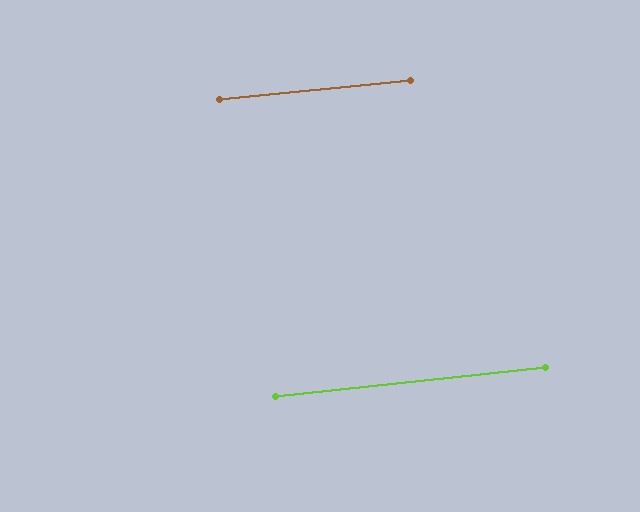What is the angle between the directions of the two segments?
Approximately 0 degrees.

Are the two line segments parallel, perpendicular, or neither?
Parallel — their directions differ by only 0.5°.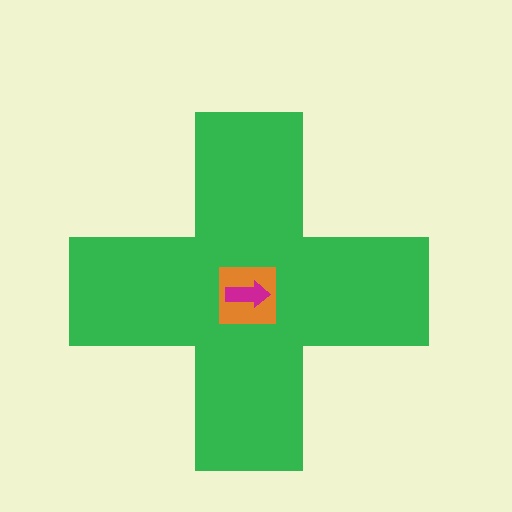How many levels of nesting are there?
3.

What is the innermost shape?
The magenta arrow.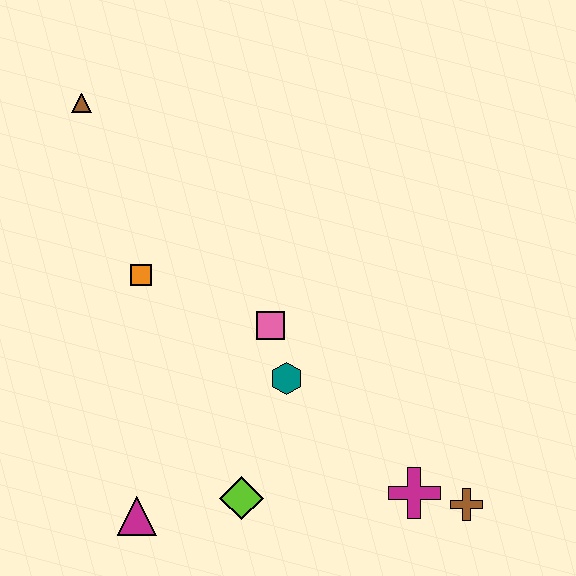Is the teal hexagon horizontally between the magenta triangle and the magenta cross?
Yes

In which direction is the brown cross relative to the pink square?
The brown cross is to the right of the pink square.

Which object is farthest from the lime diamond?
The brown triangle is farthest from the lime diamond.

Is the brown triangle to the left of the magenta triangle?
Yes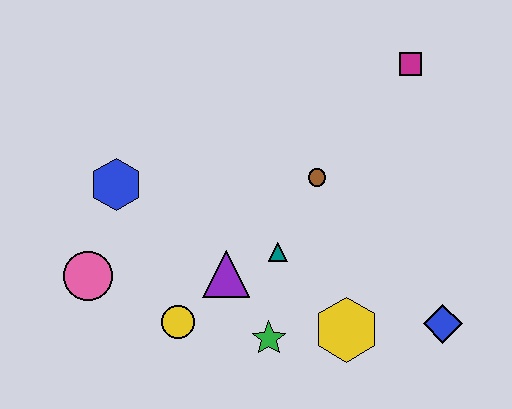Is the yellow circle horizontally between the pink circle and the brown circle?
Yes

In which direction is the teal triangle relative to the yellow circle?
The teal triangle is to the right of the yellow circle.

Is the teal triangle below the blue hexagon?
Yes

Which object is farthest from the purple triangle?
The magenta square is farthest from the purple triangle.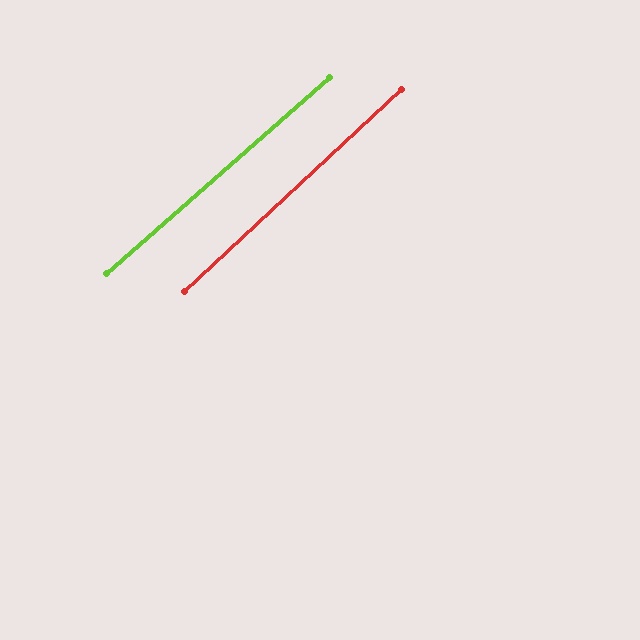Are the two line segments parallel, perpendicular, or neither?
Parallel — their directions differ by only 1.7°.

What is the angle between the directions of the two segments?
Approximately 2 degrees.